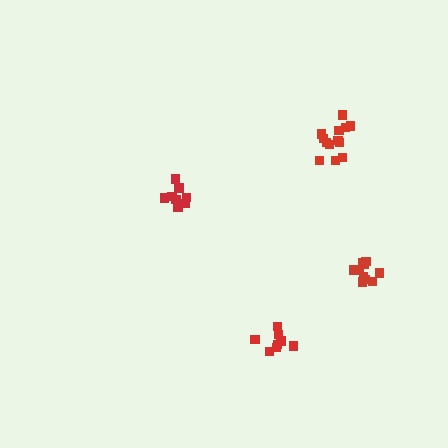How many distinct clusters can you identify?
There are 4 distinct clusters.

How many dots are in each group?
Group 1: 13 dots, Group 2: 8 dots, Group 3: 8 dots, Group 4: 11 dots (40 total).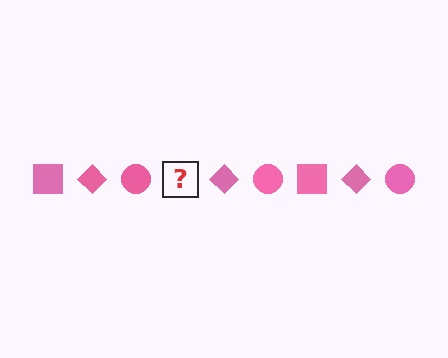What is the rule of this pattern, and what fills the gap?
The rule is that the pattern cycles through square, diamond, circle shapes in pink. The gap should be filled with a pink square.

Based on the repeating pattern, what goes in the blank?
The blank should be a pink square.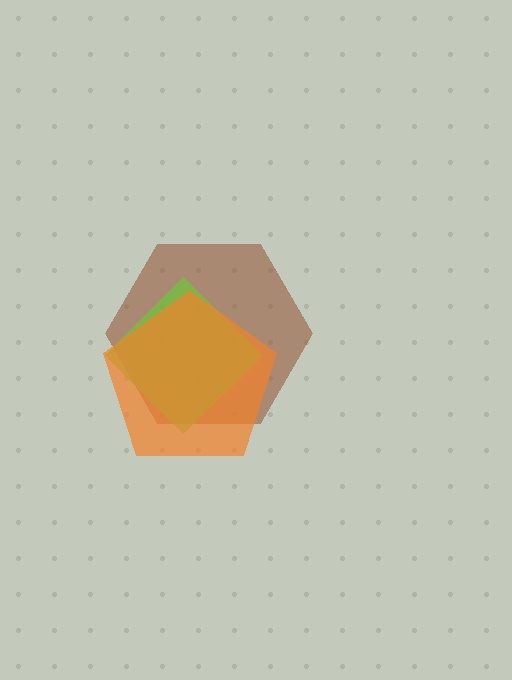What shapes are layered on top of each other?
The layered shapes are: a brown hexagon, a lime diamond, an orange pentagon.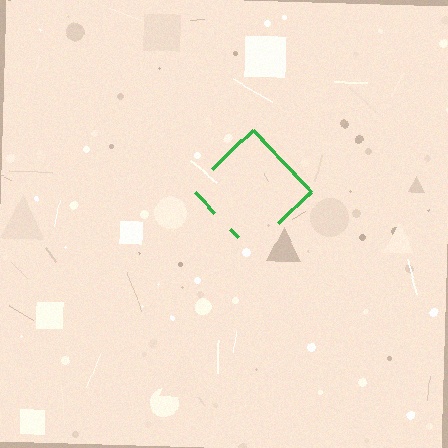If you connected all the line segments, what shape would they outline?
They would outline a diamond.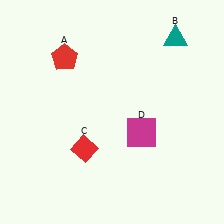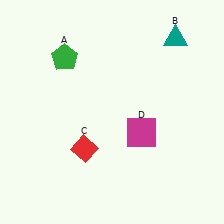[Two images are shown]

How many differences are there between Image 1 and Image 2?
There is 1 difference between the two images.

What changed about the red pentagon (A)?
In Image 1, A is red. In Image 2, it changed to green.